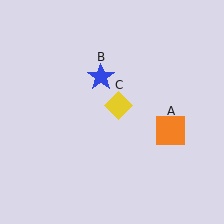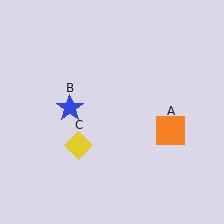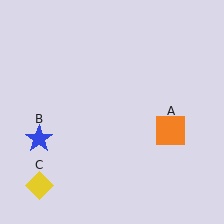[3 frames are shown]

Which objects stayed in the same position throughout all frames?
Orange square (object A) remained stationary.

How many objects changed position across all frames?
2 objects changed position: blue star (object B), yellow diamond (object C).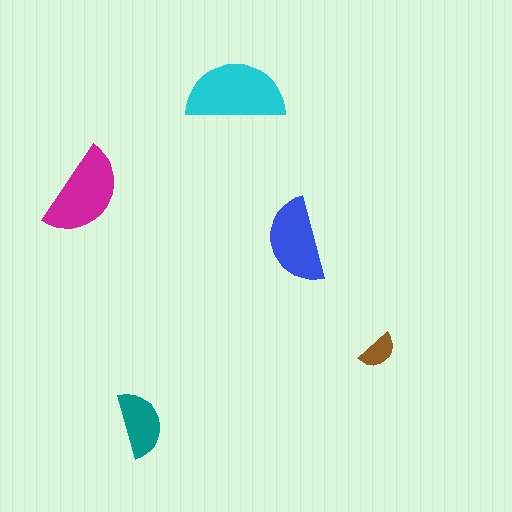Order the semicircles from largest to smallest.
the cyan one, the magenta one, the blue one, the teal one, the brown one.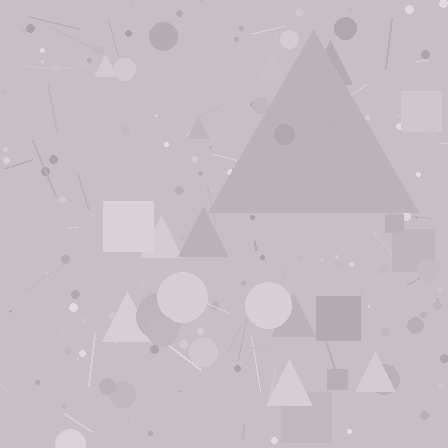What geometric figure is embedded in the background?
A triangle is embedded in the background.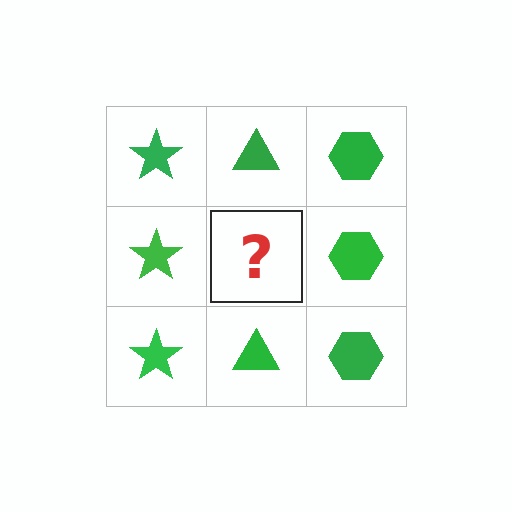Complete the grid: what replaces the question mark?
The question mark should be replaced with a green triangle.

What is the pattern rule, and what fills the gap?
The rule is that each column has a consistent shape. The gap should be filled with a green triangle.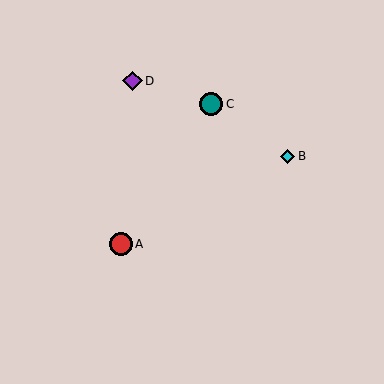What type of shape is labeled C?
Shape C is a teal circle.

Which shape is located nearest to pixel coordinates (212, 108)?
The teal circle (labeled C) at (211, 104) is nearest to that location.